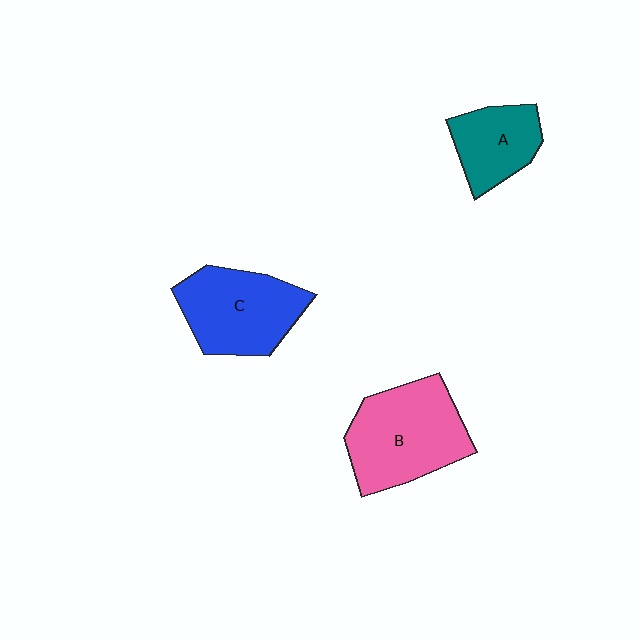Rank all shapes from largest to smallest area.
From largest to smallest: B (pink), C (blue), A (teal).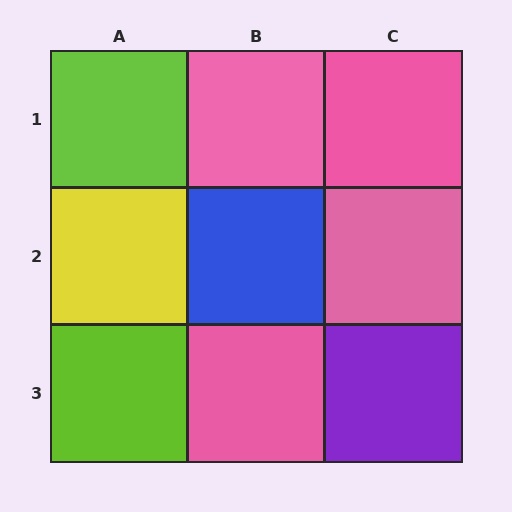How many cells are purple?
1 cell is purple.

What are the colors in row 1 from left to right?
Lime, pink, pink.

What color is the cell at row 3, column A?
Lime.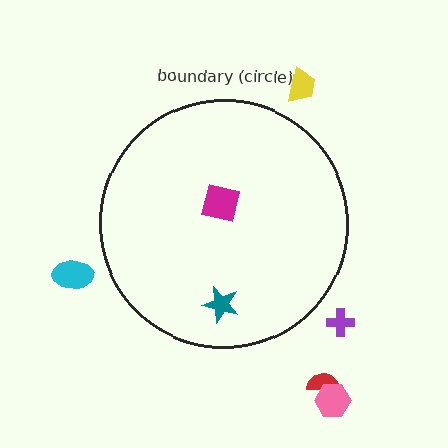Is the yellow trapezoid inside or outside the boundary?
Outside.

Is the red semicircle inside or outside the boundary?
Outside.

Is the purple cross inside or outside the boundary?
Outside.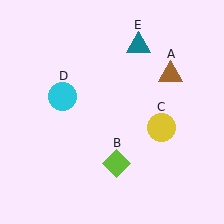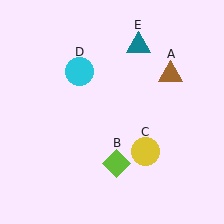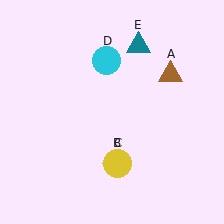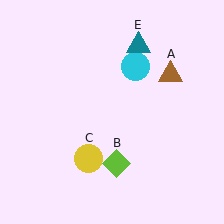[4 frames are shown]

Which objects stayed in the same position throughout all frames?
Brown triangle (object A) and lime diamond (object B) and teal triangle (object E) remained stationary.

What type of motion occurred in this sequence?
The yellow circle (object C), cyan circle (object D) rotated clockwise around the center of the scene.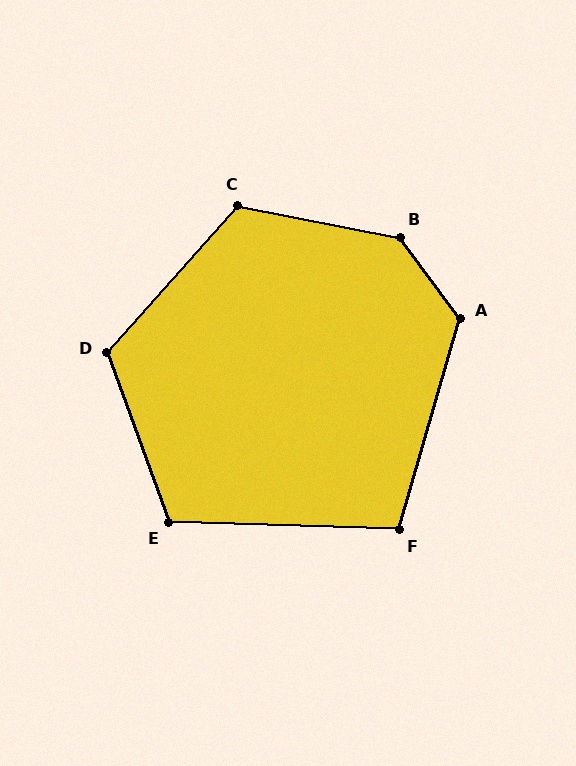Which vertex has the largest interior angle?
B, at approximately 137 degrees.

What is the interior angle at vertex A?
Approximately 128 degrees (obtuse).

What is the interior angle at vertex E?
Approximately 112 degrees (obtuse).